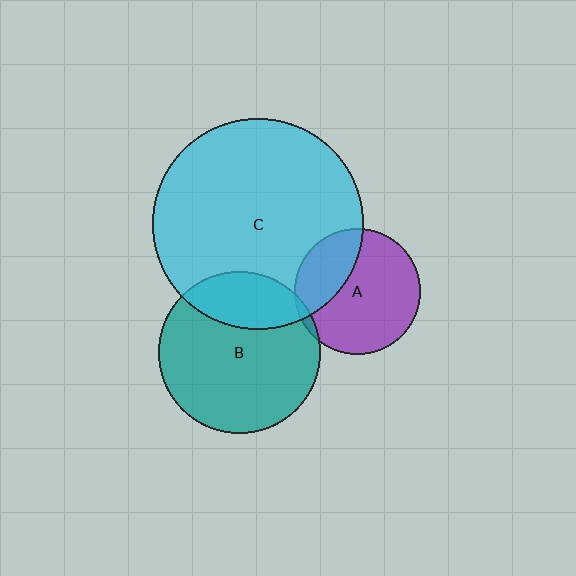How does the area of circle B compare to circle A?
Approximately 1.6 times.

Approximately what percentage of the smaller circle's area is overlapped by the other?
Approximately 25%.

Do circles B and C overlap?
Yes.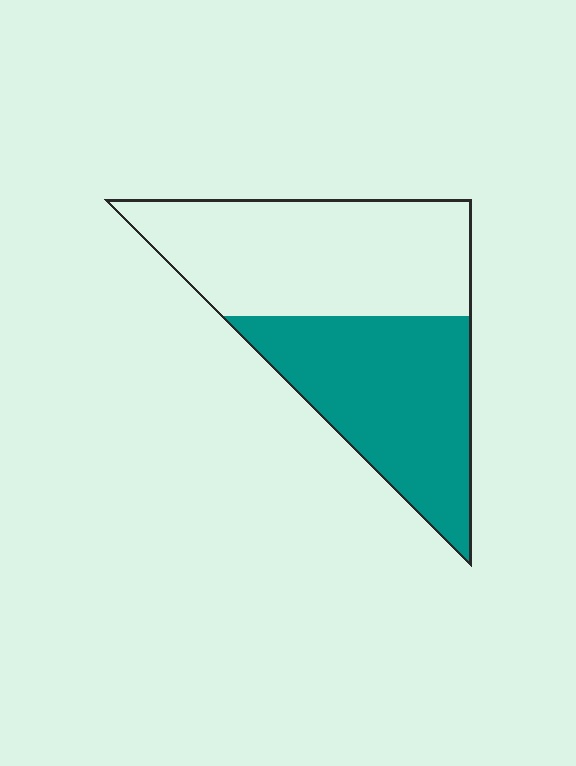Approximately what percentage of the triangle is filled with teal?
Approximately 45%.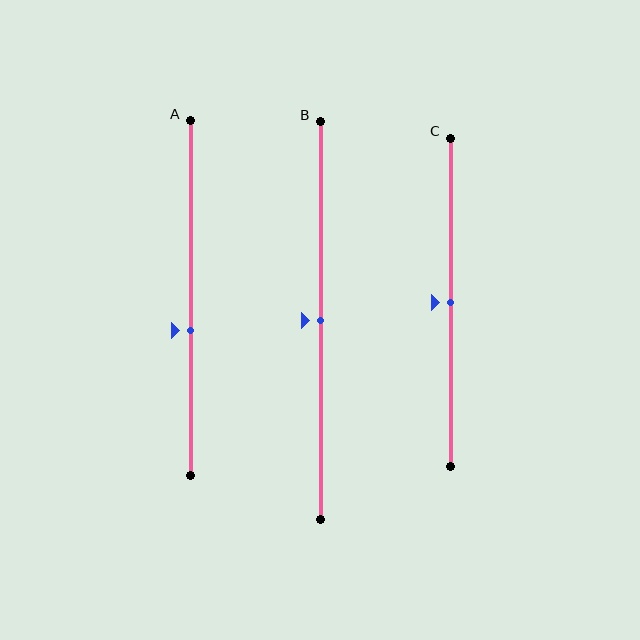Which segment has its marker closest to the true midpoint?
Segment B has its marker closest to the true midpoint.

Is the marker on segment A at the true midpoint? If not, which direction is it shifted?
No, the marker on segment A is shifted downward by about 9% of the segment length.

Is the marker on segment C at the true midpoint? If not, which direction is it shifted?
Yes, the marker on segment C is at the true midpoint.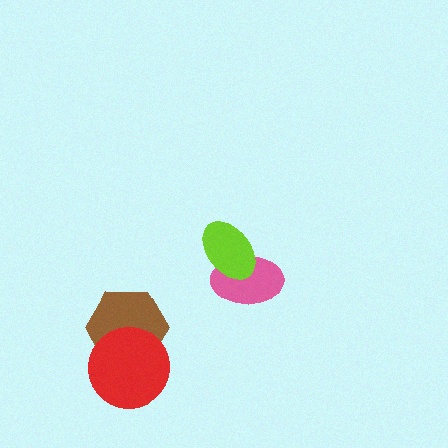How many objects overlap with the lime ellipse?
1 object overlaps with the lime ellipse.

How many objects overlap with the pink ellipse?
1 object overlaps with the pink ellipse.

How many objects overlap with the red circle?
1 object overlaps with the red circle.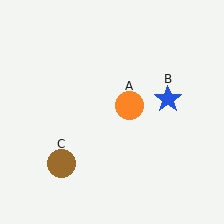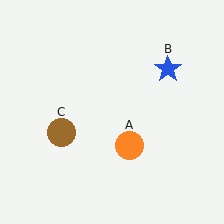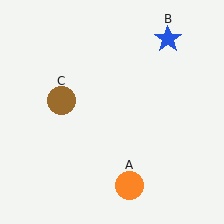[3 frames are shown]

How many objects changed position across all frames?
3 objects changed position: orange circle (object A), blue star (object B), brown circle (object C).